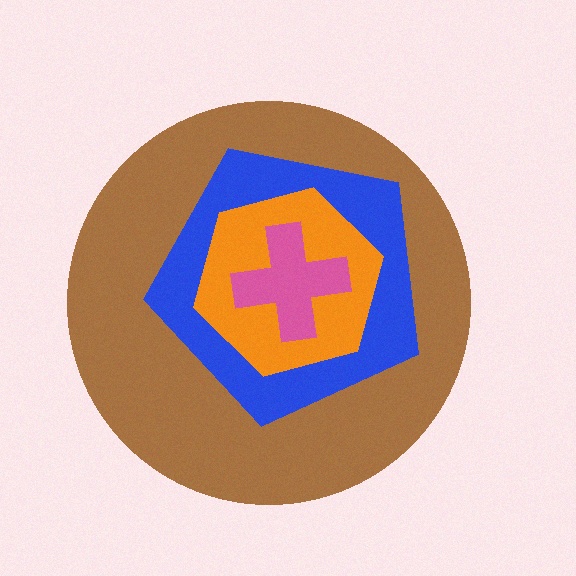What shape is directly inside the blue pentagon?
The orange hexagon.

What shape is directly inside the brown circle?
The blue pentagon.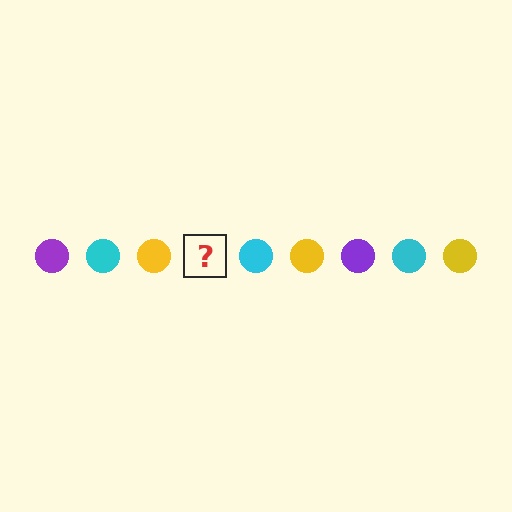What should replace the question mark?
The question mark should be replaced with a purple circle.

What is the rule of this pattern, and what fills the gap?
The rule is that the pattern cycles through purple, cyan, yellow circles. The gap should be filled with a purple circle.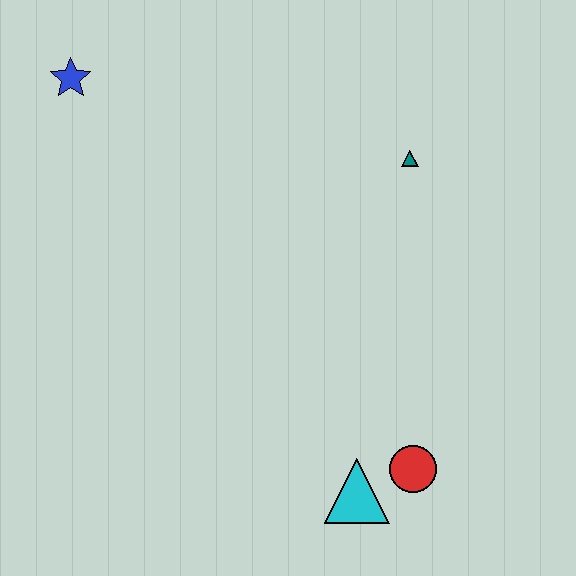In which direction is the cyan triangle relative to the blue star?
The cyan triangle is below the blue star.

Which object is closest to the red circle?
The cyan triangle is closest to the red circle.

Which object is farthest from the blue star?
The red circle is farthest from the blue star.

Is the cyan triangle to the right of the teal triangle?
No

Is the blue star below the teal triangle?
No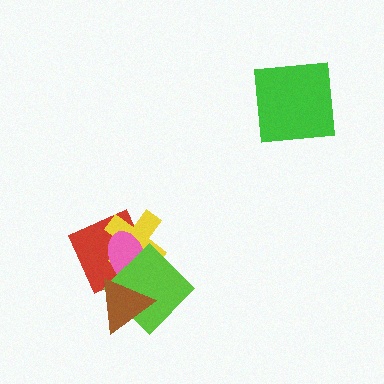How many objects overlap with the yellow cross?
3 objects overlap with the yellow cross.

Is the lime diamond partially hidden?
Yes, it is partially covered by another shape.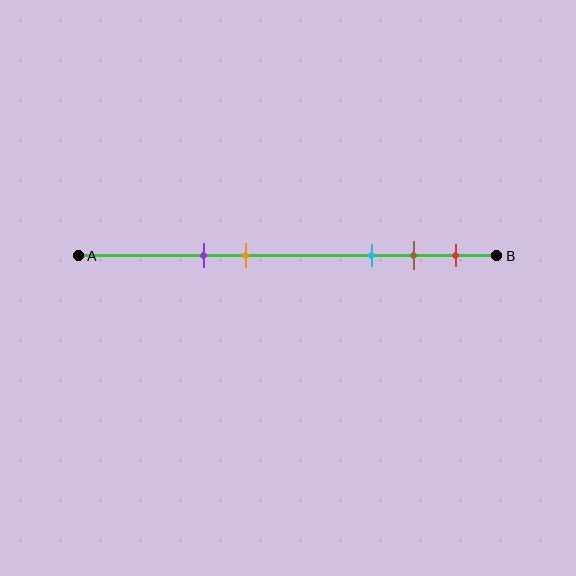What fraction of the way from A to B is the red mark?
The red mark is approximately 90% (0.9) of the way from A to B.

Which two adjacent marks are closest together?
The brown and red marks are the closest adjacent pair.